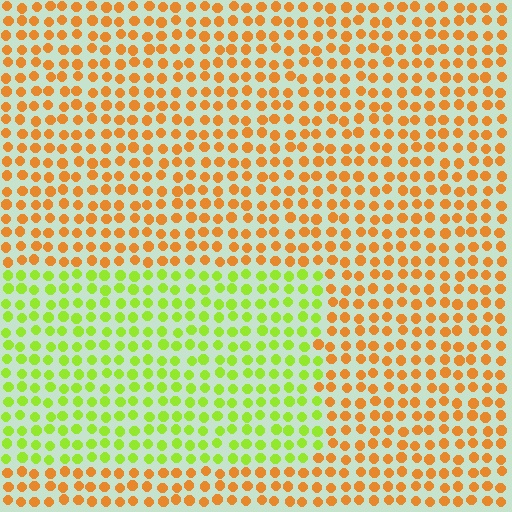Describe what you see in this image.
The image is filled with small orange elements in a uniform arrangement. A rectangle-shaped region is visible where the elements are tinted to a slightly different hue, forming a subtle color boundary.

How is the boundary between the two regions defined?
The boundary is defined purely by a slight shift in hue (about 58 degrees). Spacing, size, and orientation are identical on both sides.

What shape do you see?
I see a rectangle.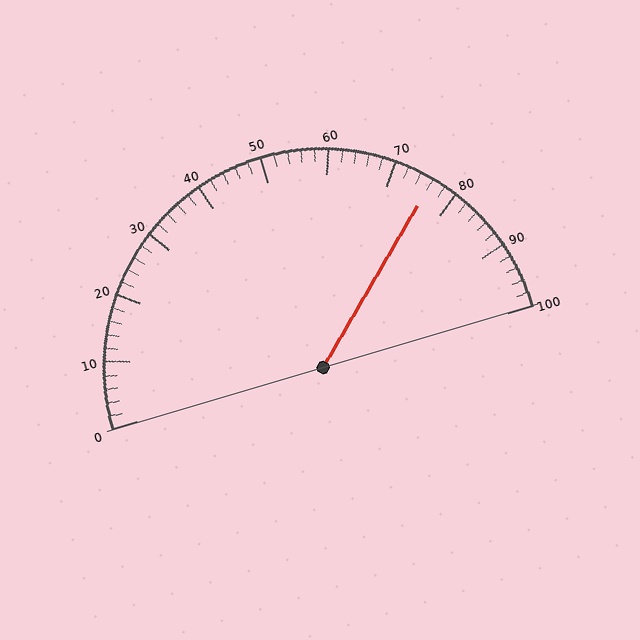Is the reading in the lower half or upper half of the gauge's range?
The reading is in the upper half of the range (0 to 100).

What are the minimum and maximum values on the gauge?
The gauge ranges from 0 to 100.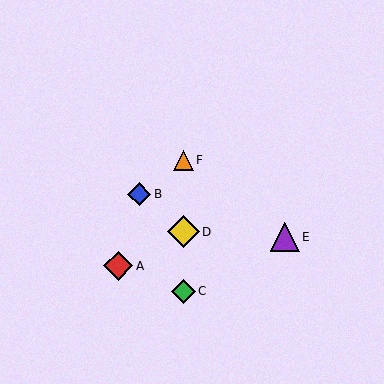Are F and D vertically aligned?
Yes, both are at x≈183.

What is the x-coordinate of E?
Object E is at x≈285.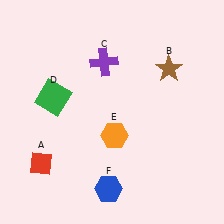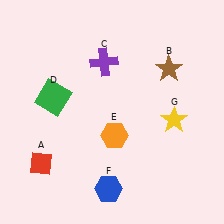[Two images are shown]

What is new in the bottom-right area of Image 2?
A yellow star (G) was added in the bottom-right area of Image 2.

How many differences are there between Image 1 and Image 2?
There is 1 difference between the two images.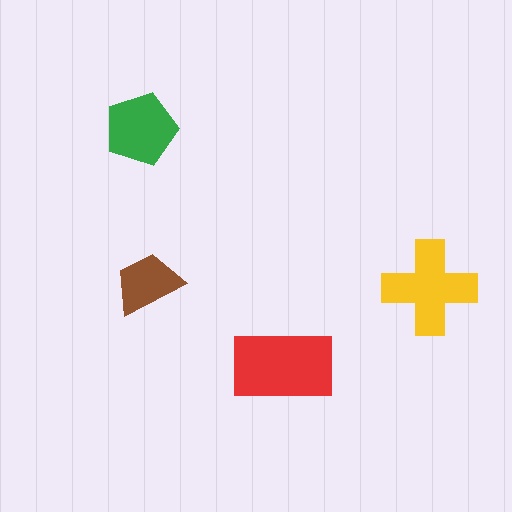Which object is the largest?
The red rectangle.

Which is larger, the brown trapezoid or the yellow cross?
The yellow cross.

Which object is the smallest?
The brown trapezoid.